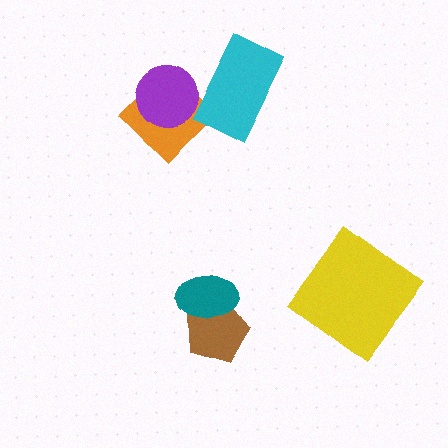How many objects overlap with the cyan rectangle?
1 object overlaps with the cyan rectangle.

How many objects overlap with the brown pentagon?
1 object overlaps with the brown pentagon.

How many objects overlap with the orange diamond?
2 objects overlap with the orange diamond.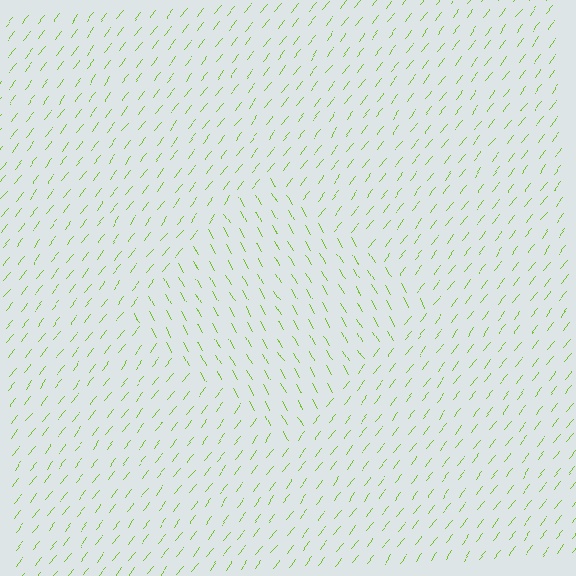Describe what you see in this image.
The image is filled with small lime line segments. A diamond region in the image has lines oriented differently from the surrounding lines, creating a visible texture boundary.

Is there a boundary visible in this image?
Yes, there is a texture boundary formed by a change in line orientation.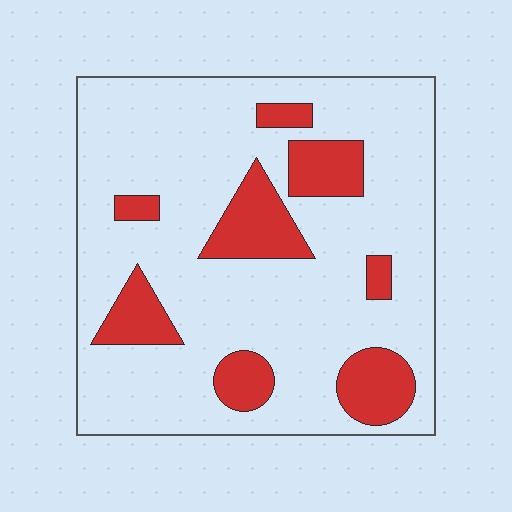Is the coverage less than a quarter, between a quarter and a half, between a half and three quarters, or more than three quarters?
Less than a quarter.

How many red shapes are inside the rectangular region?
8.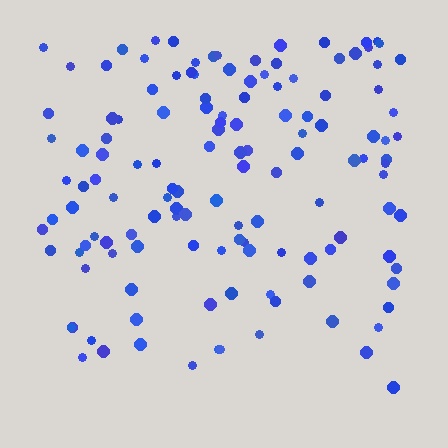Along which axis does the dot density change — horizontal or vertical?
Vertical.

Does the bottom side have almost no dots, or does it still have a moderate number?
Still a moderate number, just noticeably fewer than the top.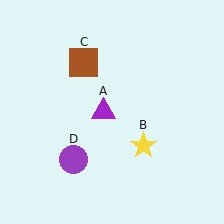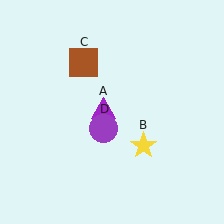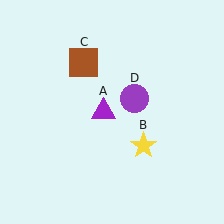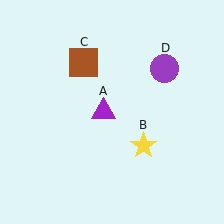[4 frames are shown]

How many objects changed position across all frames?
1 object changed position: purple circle (object D).